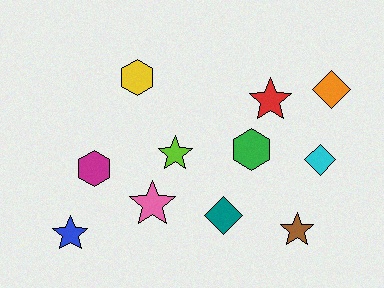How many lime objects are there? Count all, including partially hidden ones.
There is 1 lime object.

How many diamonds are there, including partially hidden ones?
There are 3 diamonds.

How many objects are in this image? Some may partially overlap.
There are 11 objects.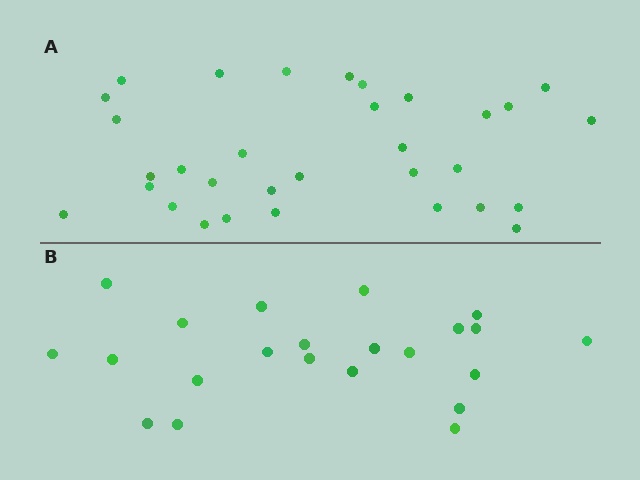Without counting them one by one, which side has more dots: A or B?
Region A (the top region) has more dots.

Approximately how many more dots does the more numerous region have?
Region A has roughly 10 or so more dots than region B.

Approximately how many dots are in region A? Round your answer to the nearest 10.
About 30 dots. (The exact count is 32, which rounds to 30.)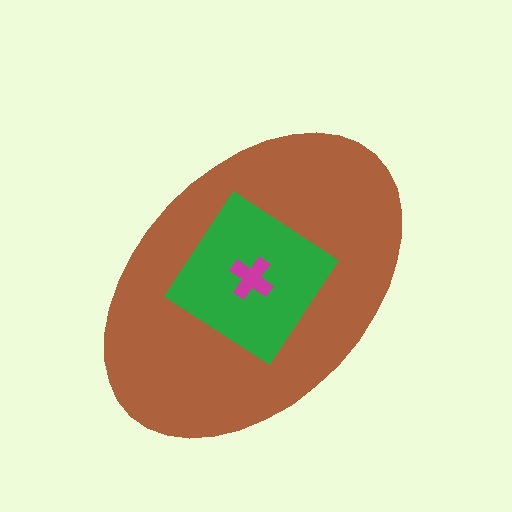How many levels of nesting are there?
3.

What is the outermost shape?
The brown ellipse.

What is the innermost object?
The magenta cross.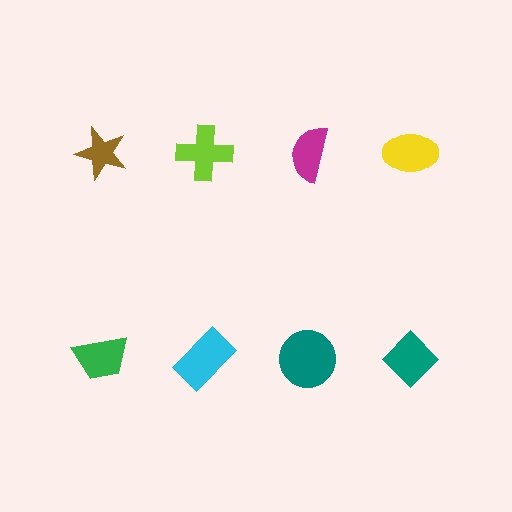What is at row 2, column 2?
A cyan rectangle.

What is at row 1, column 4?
A yellow ellipse.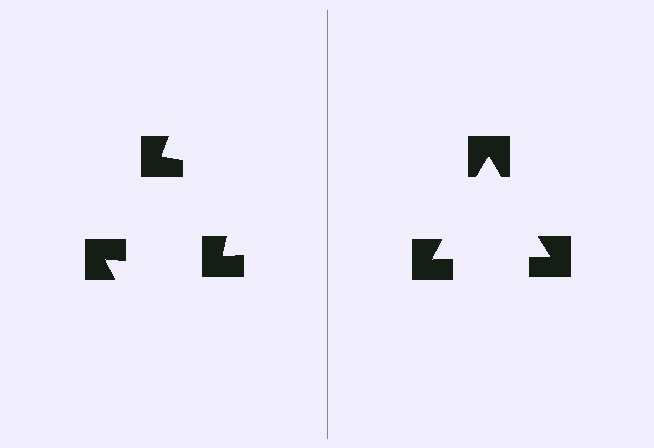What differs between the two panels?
The notched squares are positioned identically on both sides; only the wedge orientations differ. On the right they align to a triangle; on the left they are misaligned.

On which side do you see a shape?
An illusory triangle appears on the right side. On the left side the wedge cuts are rotated, so no coherent shape forms.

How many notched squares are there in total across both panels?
6 — 3 on each side.